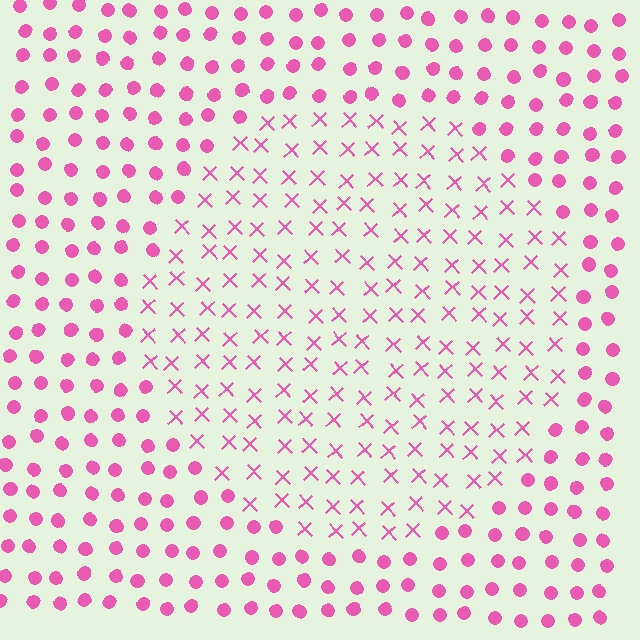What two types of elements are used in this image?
The image uses X marks inside the circle region and circles outside it.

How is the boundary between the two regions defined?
The boundary is defined by a change in element shape: X marks inside vs. circles outside. All elements share the same color and spacing.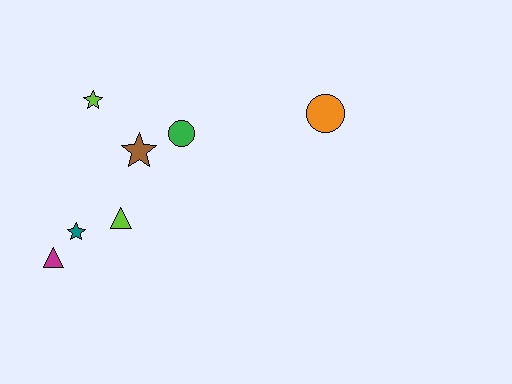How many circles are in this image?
There are 2 circles.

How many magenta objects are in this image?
There is 1 magenta object.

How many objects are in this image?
There are 7 objects.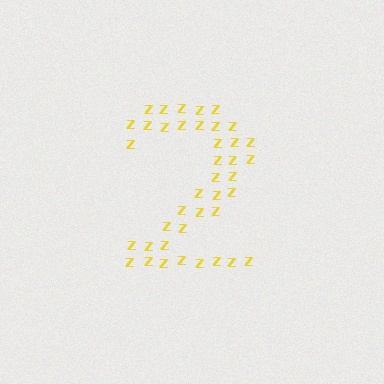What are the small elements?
The small elements are letter Z's.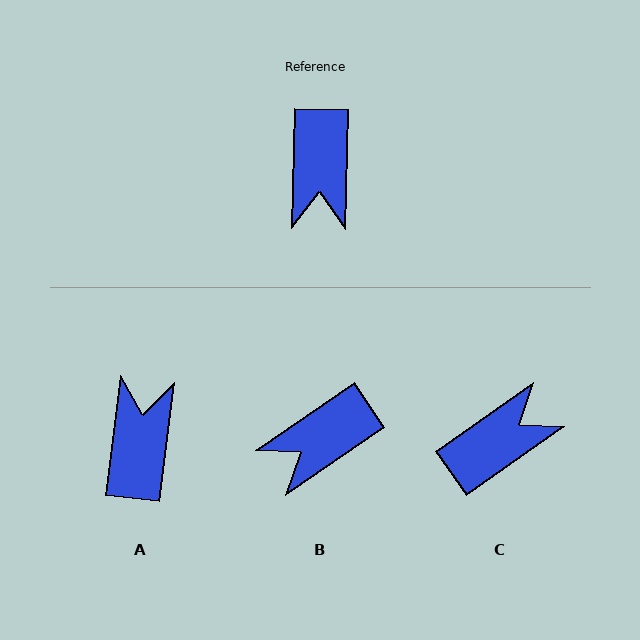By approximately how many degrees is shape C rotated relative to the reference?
Approximately 126 degrees counter-clockwise.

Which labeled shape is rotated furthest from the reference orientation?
A, about 174 degrees away.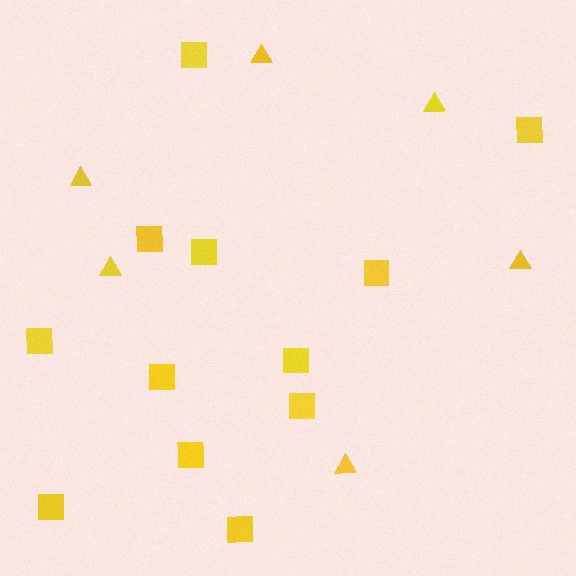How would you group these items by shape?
There are 2 groups: one group of squares (12) and one group of triangles (6).